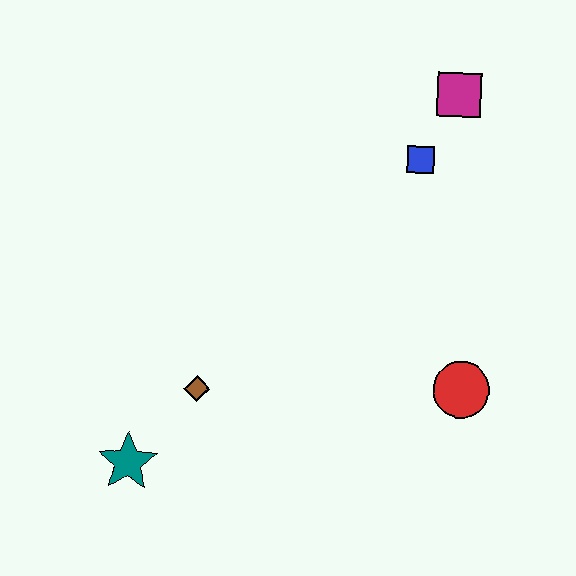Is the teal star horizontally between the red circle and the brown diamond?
No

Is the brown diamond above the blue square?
No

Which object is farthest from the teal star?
The magenta square is farthest from the teal star.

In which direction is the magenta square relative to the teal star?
The magenta square is above the teal star.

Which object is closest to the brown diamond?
The teal star is closest to the brown diamond.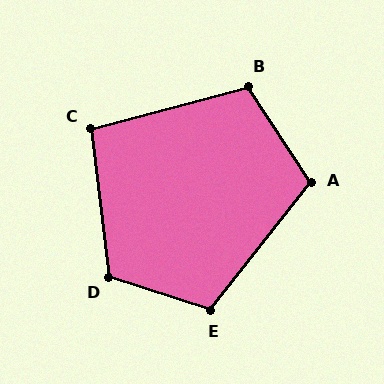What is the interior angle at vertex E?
Approximately 111 degrees (obtuse).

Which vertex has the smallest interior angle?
C, at approximately 98 degrees.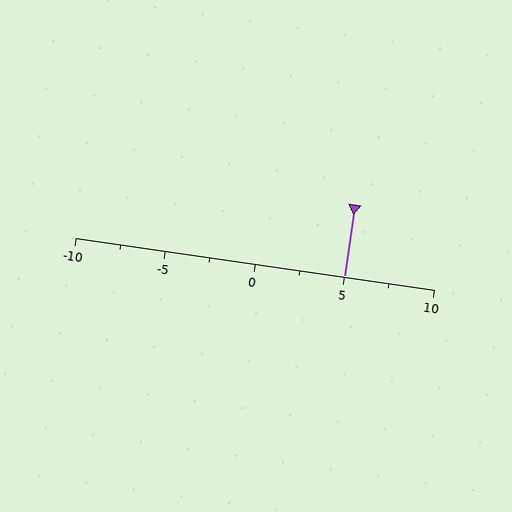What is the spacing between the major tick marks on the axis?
The major ticks are spaced 5 apart.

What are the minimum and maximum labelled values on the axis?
The axis runs from -10 to 10.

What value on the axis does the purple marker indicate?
The marker indicates approximately 5.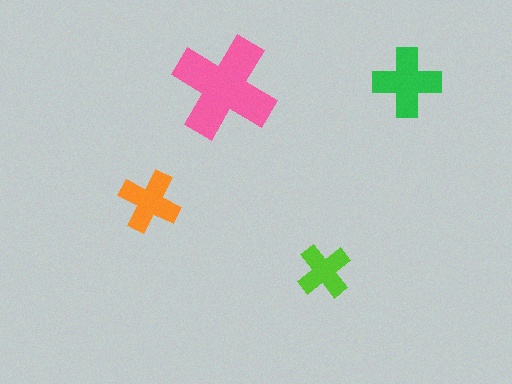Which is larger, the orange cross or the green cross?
The green one.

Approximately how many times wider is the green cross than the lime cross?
About 1.5 times wider.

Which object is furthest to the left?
The orange cross is leftmost.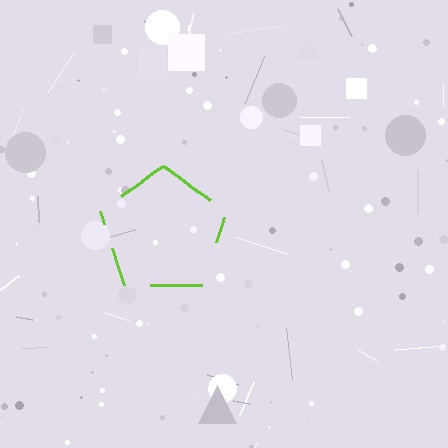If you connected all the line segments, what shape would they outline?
They would outline a pentagon.